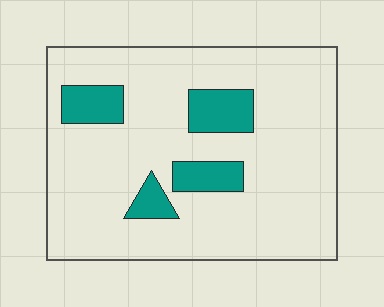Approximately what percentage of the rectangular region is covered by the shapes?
Approximately 15%.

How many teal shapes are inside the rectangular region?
4.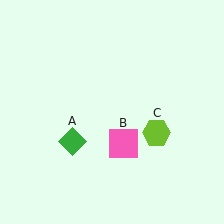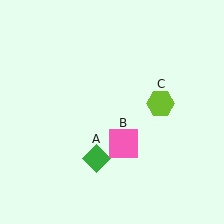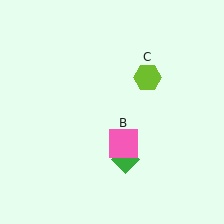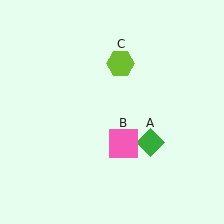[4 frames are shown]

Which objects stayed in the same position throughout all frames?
Pink square (object B) remained stationary.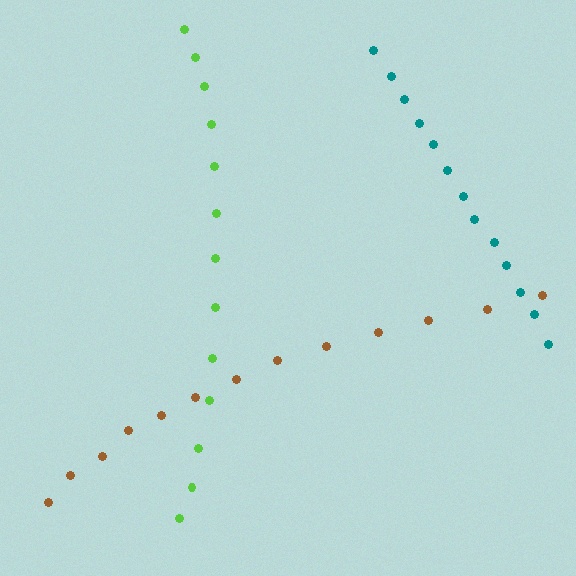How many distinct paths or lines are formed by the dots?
There are 3 distinct paths.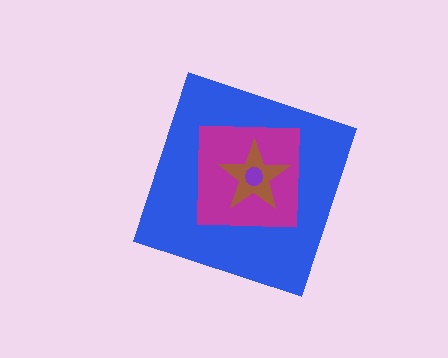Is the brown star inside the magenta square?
Yes.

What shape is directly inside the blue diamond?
The magenta square.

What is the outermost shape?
The blue diamond.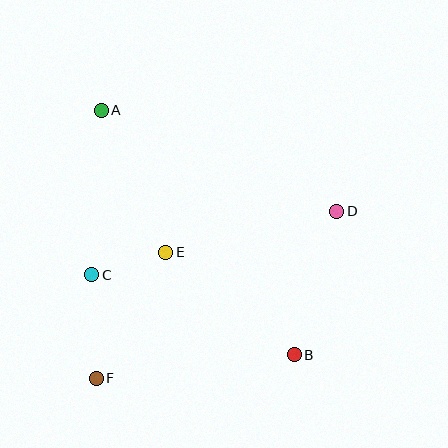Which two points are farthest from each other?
Points A and B are farthest from each other.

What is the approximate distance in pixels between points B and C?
The distance between B and C is approximately 218 pixels.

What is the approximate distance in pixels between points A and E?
The distance between A and E is approximately 156 pixels.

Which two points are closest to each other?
Points C and E are closest to each other.